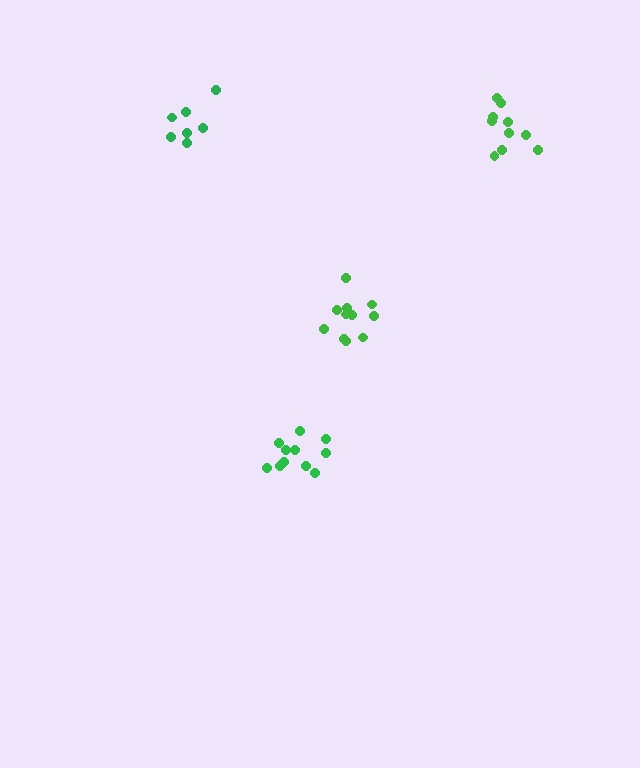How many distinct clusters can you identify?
There are 4 distinct clusters.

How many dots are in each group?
Group 1: 11 dots, Group 2: 10 dots, Group 3: 7 dots, Group 4: 11 dots (39 total).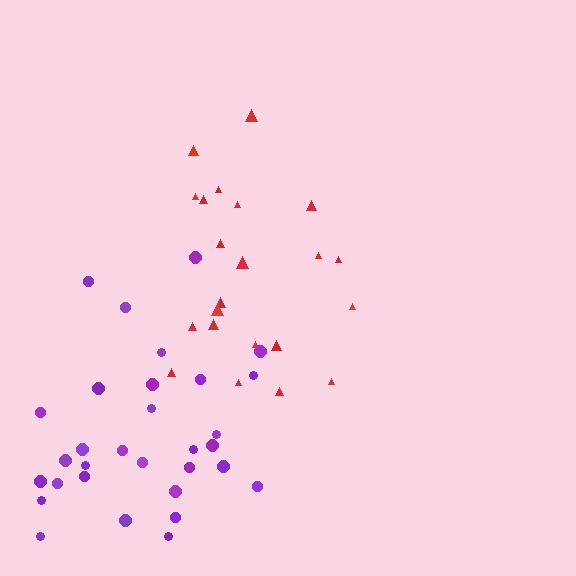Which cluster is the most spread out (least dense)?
Red.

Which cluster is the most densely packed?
Purple.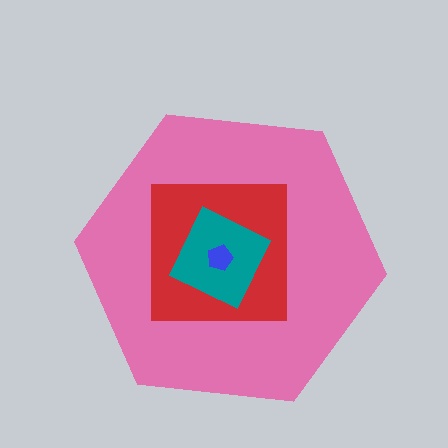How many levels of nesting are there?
4.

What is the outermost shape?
The pink hexagon.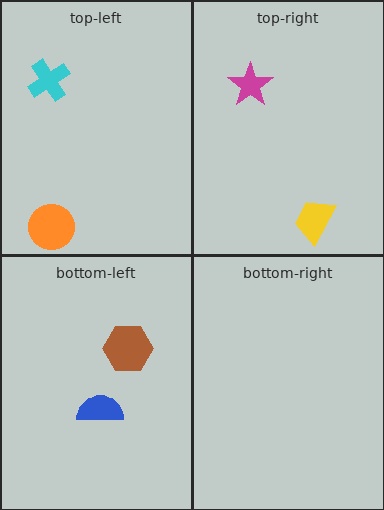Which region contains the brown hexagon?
The bottom-left region.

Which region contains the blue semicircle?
The bottom-left region.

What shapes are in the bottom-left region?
The brown hexagon, the blue semicircle.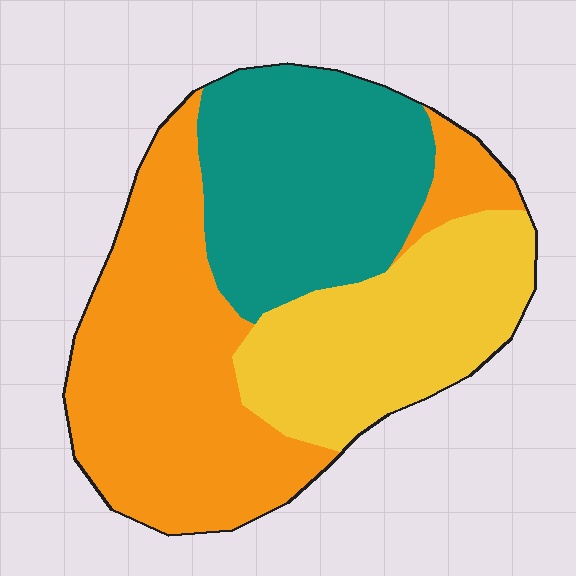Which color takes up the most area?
Orange, at roughly 40%.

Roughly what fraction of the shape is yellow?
Yellow covers around 25% of the shape.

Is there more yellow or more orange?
Orange.